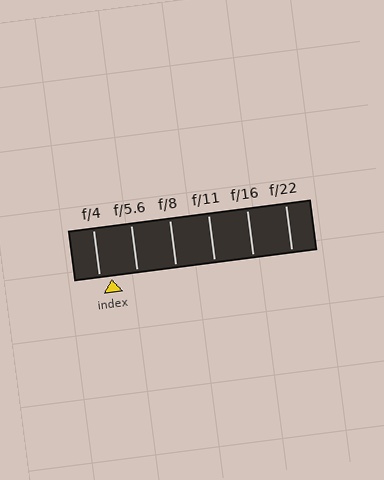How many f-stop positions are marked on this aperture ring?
There are 6 f-stop positions marked.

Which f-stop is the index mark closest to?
The index mark is closest to f/4.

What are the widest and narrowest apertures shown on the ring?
The widest aperture shown is f/4 and the narrowest is f/22.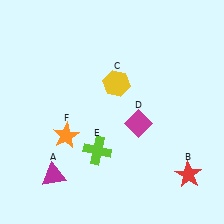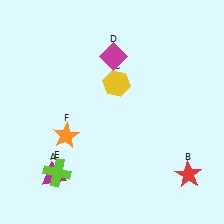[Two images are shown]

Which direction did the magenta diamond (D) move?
The magenta diamond (D) moved up.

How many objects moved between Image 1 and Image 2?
2 objects moved between the two images.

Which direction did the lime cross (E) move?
The lime cross (E) moved left.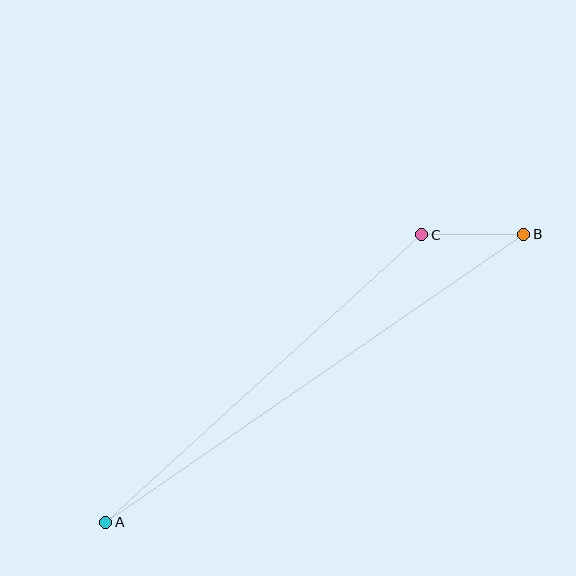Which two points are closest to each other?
Points B and C are closest to each other.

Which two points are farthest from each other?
Points A and B are farthest from each other.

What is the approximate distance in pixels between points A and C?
The distance between A and C is approximately 427 pixels.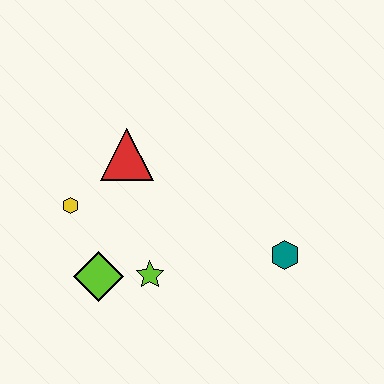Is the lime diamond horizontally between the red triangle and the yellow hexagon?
Yes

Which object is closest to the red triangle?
The yellow hexagon is closest to the red triangle.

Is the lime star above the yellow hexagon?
No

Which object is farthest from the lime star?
The teal hexagon is farthest from the lime star.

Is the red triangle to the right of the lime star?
No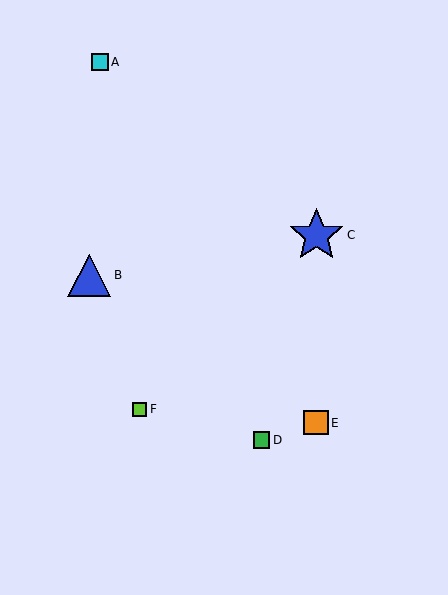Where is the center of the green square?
The center of the green square is at (262, 440).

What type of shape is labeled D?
Shape D is a green square.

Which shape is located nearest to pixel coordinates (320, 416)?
The orange square (labeled E) at (316, 423) is nearest to that location.